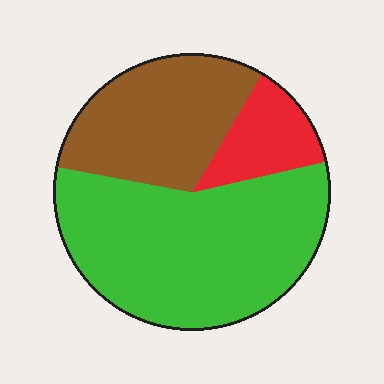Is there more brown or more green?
Green.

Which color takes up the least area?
Red, at roughly 15%.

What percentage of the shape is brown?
Brown takes up about one third (1/3) of the shape.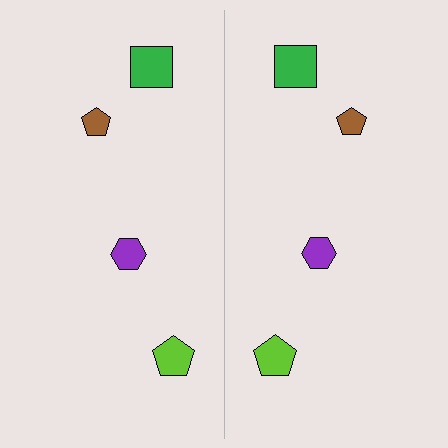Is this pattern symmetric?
Yes, this pattern has bilateral (reflection) symmetry.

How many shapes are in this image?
There are 8 shapes in this image.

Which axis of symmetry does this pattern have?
The pattern has a vertical axis of symmetry running through the center of the image.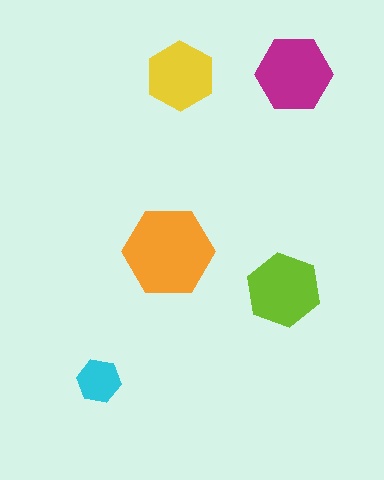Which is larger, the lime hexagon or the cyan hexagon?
The lime one.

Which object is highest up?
The magenta hexagon is topmost.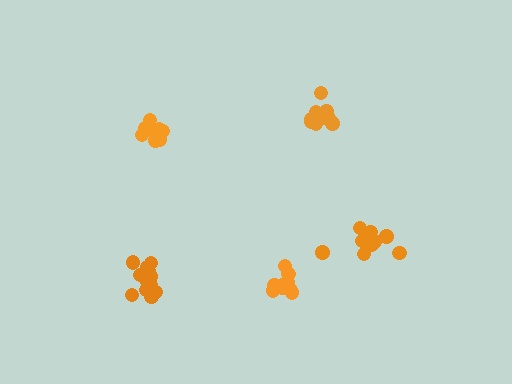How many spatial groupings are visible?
There are 5 spatial groupings.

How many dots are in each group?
Group 1: 10 dots, Group 2: 11 dots, Group 3: 10 dots, Group 4: 13 dots, Group 5: 11 dots (55 total).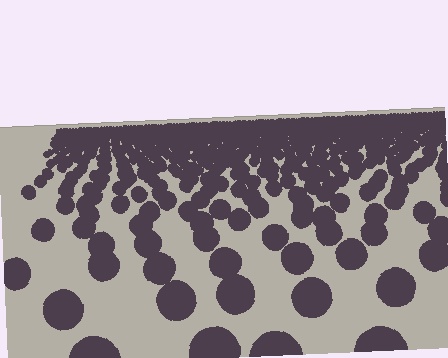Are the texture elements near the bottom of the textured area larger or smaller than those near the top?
Larger. Near the bottom, elements are closer to the viewer and appear at a bigger on-screen size.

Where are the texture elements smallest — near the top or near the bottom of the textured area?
Near the top.